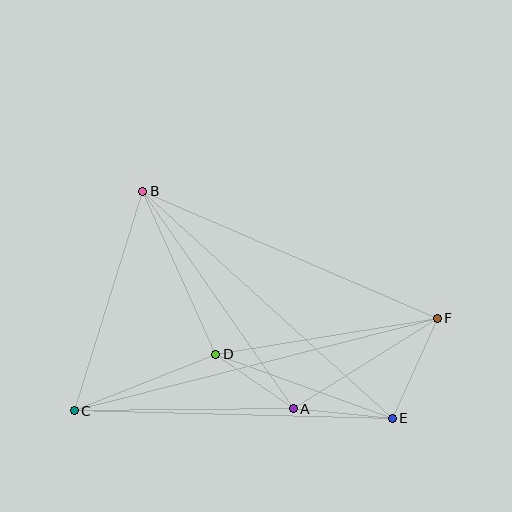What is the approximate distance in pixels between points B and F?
The distance between B and F is approximately 321 pixels.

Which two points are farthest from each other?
Points C and F are farthest from each other.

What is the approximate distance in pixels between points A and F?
The distance between A and F is approximately 170 pixels.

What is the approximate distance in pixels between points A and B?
The distance between A and B is approximately 264 pixels.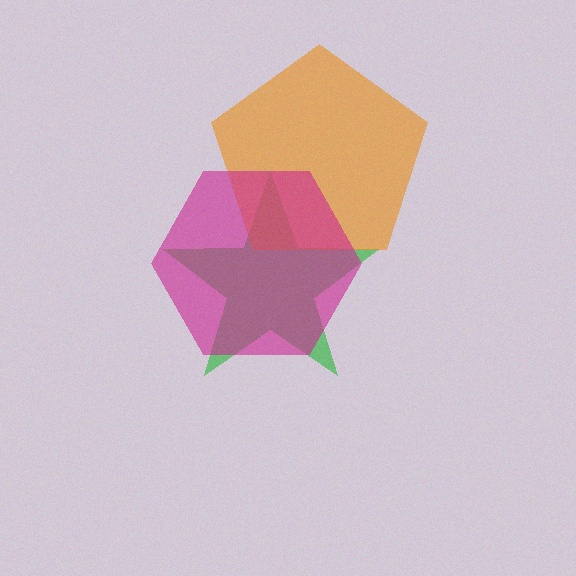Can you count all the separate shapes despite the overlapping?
Yes, there are 3 separate shapes.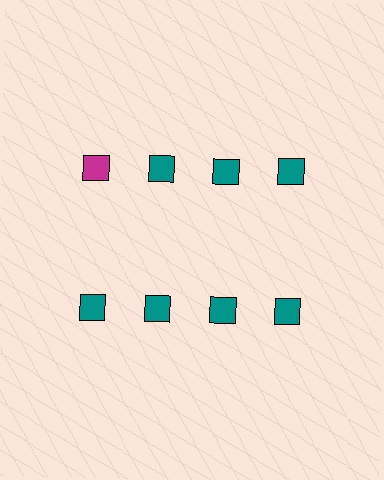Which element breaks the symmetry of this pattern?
The magenta square in the top row, leftmost column breaks the symmetry. All other shapes are teal squares.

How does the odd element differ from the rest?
It has a different color: magenta instead of teal.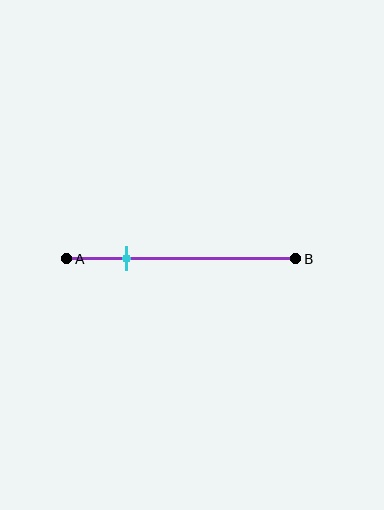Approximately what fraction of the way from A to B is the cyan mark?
The cyan mark is approximately 25% of the way from A to B.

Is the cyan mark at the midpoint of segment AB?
No, the mark is at about 25% from A, not at the 50% midpoint.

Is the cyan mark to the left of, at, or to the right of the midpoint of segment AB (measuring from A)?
The cyan mark is to the left of the midpoint of segment AB.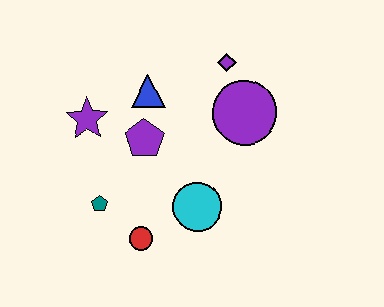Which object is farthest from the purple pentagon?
The purple diamond is farthest from the purple pentagon.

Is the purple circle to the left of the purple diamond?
No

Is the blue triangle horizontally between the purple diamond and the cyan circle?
No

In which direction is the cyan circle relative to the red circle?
The cyan circle is to the right of the red circle.